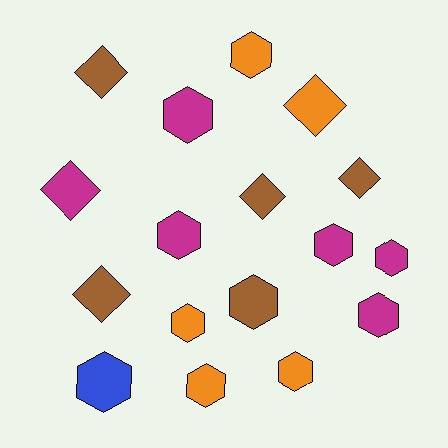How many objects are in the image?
There are 17 objects.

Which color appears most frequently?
Magenta, with 6 objects.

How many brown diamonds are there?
There are 4 brown diamonds.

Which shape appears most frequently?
Hexagon, with 11 objects.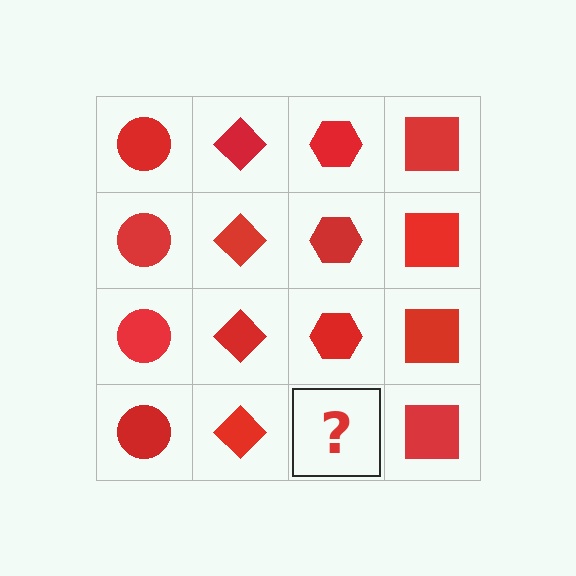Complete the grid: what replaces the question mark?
The question mark should be replaced with a red hexagon.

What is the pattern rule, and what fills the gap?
The rule is that each column has a consistent shape. The gap should be filled with a red hexagon.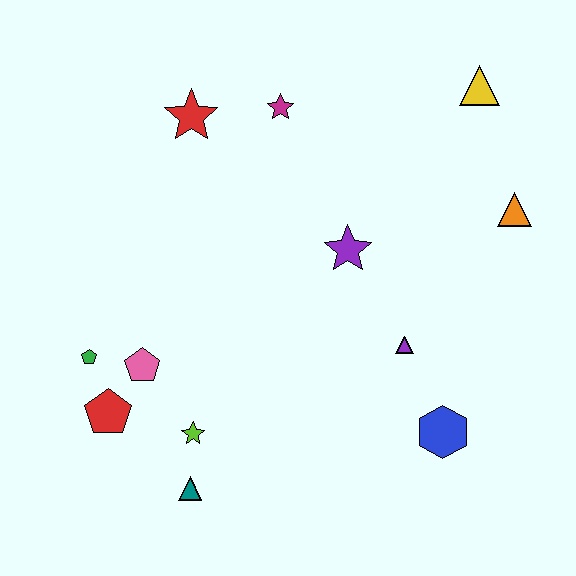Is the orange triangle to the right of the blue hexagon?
Yes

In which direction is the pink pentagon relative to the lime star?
The pink pentagon is above the lime star.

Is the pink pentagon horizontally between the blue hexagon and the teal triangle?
No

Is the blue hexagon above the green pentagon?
No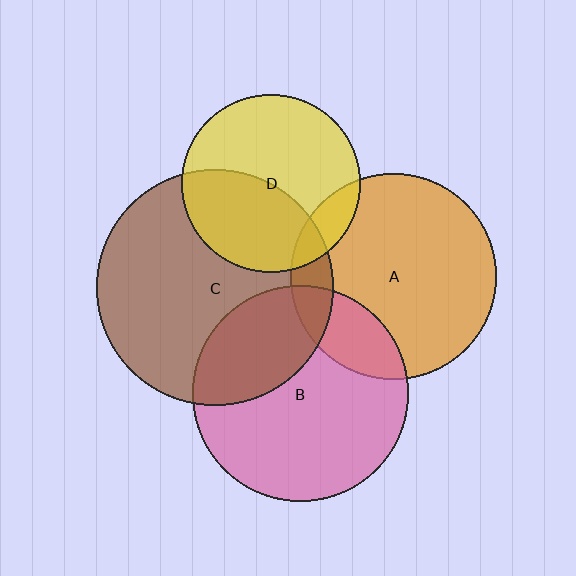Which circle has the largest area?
Circle C (brown).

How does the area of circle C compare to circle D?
Approximately 1.8 times.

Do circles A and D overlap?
Yes.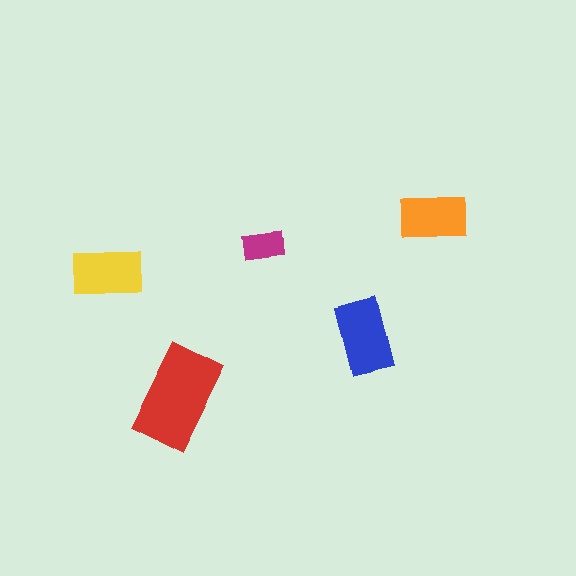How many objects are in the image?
There are 5 objects in the image.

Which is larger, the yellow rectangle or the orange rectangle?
The yellow one.